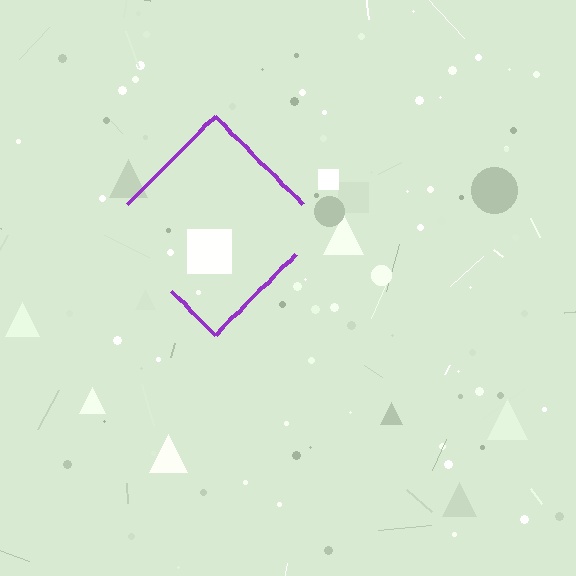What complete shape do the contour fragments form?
The contour fragments form a diamond.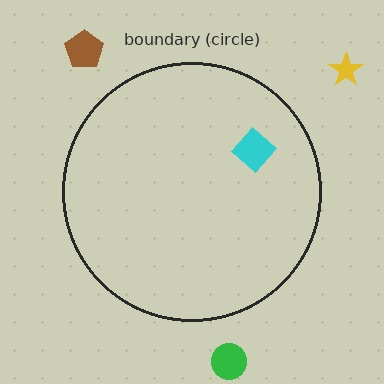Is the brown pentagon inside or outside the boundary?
Outside.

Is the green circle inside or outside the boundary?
Outside.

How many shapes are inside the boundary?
1 inside, 3 outside.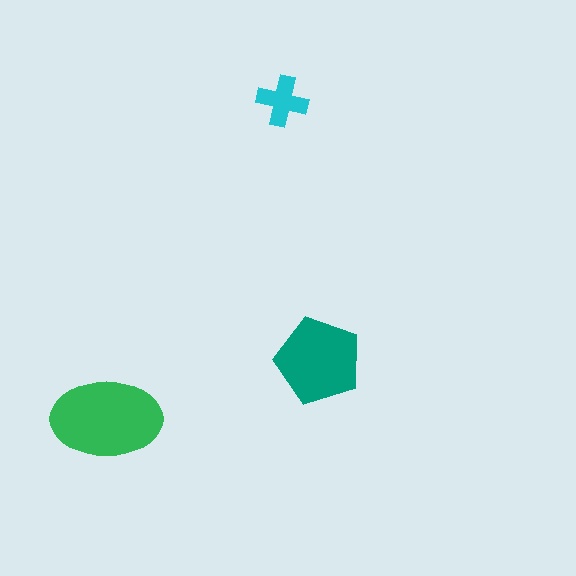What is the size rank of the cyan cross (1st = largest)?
3rd.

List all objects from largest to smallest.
The green ellipse, the teal pentagon, the cyan cross.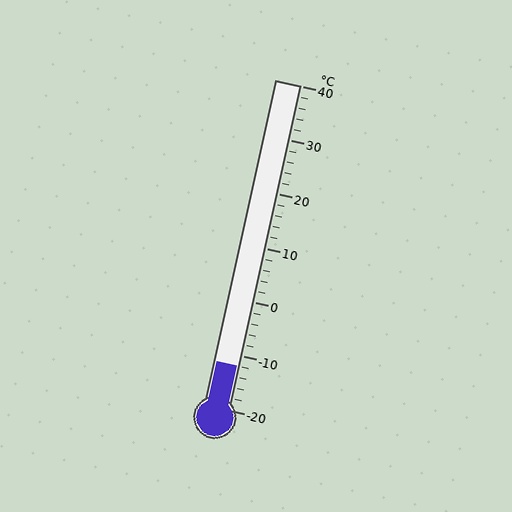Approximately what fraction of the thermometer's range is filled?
The thermometer is filled to approximately 15% of its range.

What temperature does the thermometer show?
The thermometer shows approximately -12°C.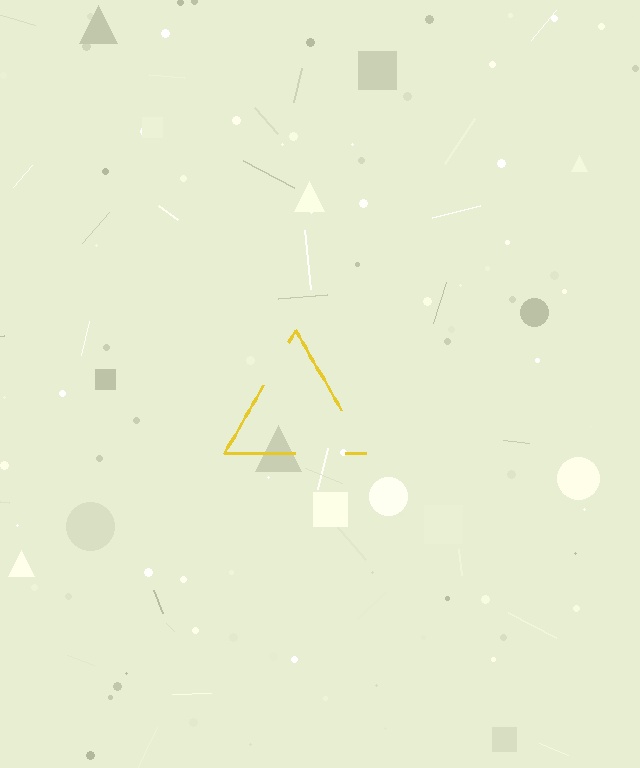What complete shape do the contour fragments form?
The contour fragments form a triangle.